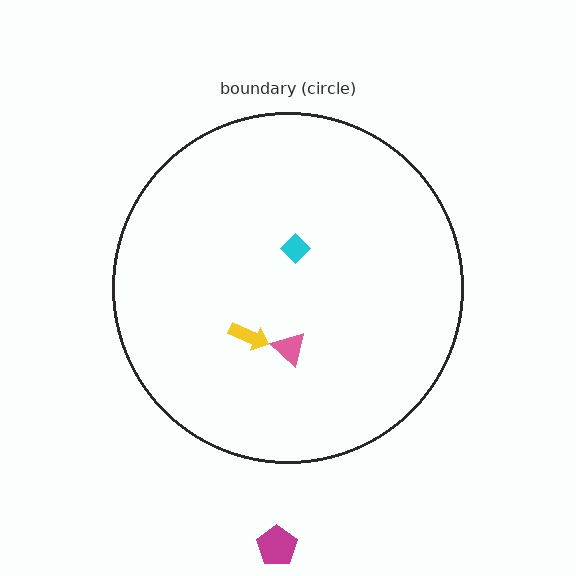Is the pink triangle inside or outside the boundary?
Inside.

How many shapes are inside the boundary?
3 inside, 1 outside.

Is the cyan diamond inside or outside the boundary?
Inside.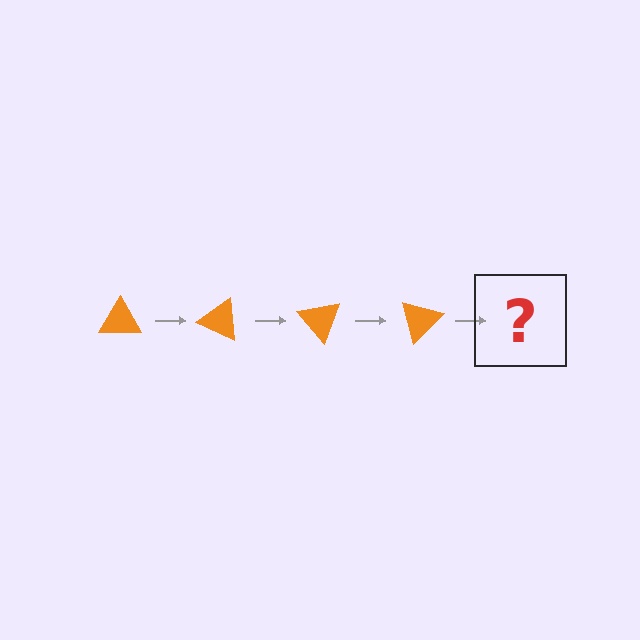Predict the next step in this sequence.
The next step is an orange triangle rotated 100 degrees.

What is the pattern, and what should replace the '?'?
The pattern is that the triangle rotates 25 degrees each step. The '?' should be an orange triangle rotated 100 degrees.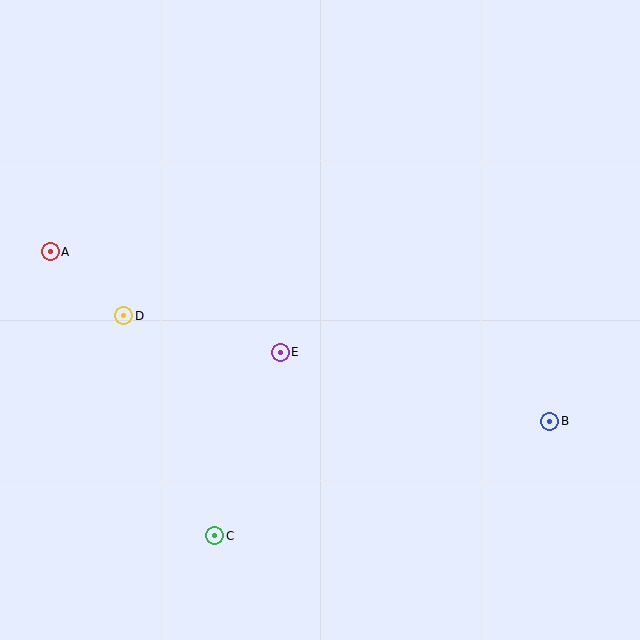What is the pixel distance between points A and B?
The distance between A and B is 528 pixels.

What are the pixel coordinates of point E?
Point E is at (280, 352).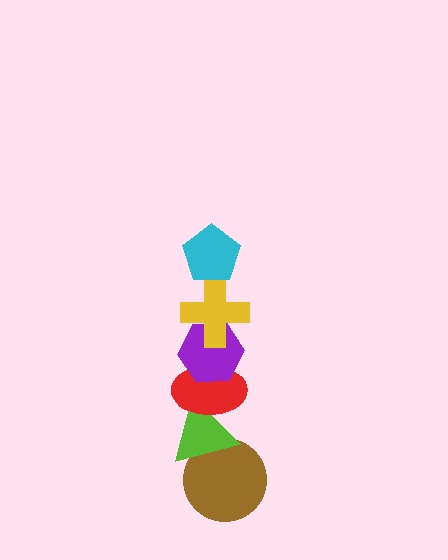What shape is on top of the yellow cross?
The cyan pentagon is on top of the yellow cross.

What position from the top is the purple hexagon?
The purple hexagon is 3rd from the top.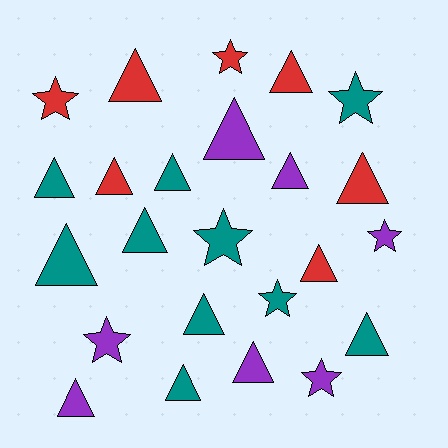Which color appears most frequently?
Teal, with 10 objects.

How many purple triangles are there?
There are 4 purple triangles.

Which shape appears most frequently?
Triangle, with 16 objects.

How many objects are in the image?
There are 24 objects.